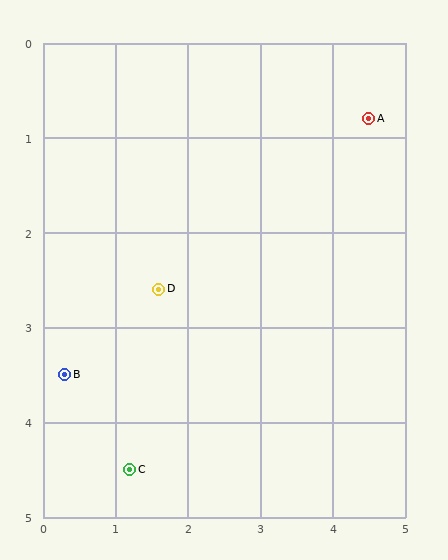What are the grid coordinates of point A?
Point A is at approximately (4.5, 0.8).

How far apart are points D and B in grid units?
Points D and B are about 1.6 grid units apart.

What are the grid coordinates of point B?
Point B is at approximately (0.3, 3.5).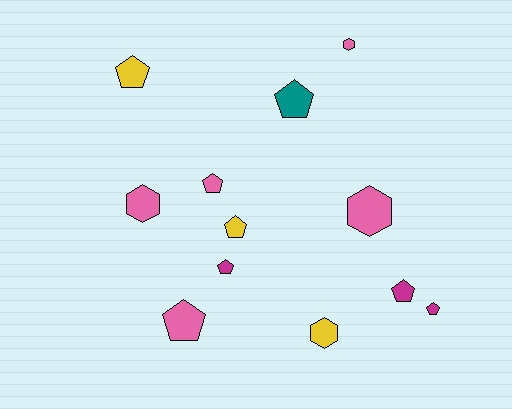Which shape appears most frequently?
Pentagon, with 8 objects.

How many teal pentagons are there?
There is 1 teal pentagon.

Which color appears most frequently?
Pink, with 5 objects.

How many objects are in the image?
There are 12 objects.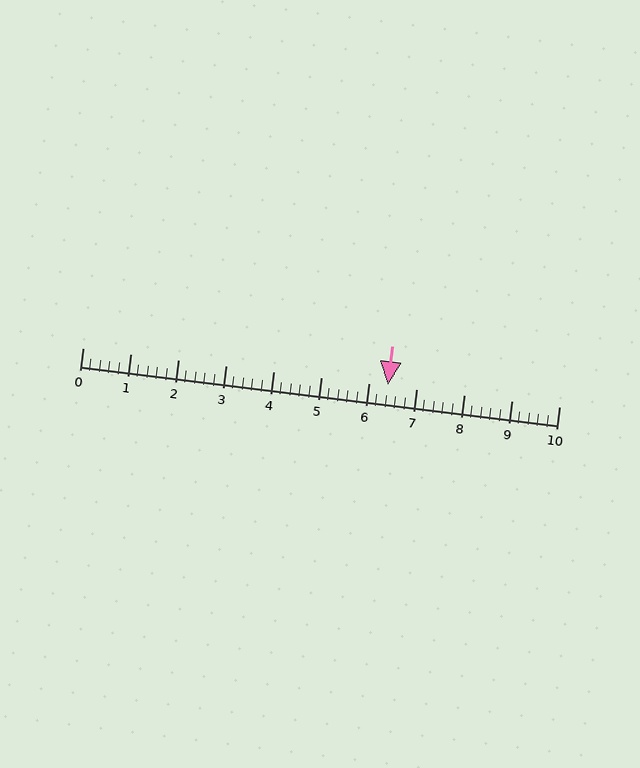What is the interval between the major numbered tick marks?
The major tick marks are spaced 1 units apart.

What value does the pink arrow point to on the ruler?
The pink arrow points to approximately 6.4.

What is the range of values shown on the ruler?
The ruler shows values from 0 to 10.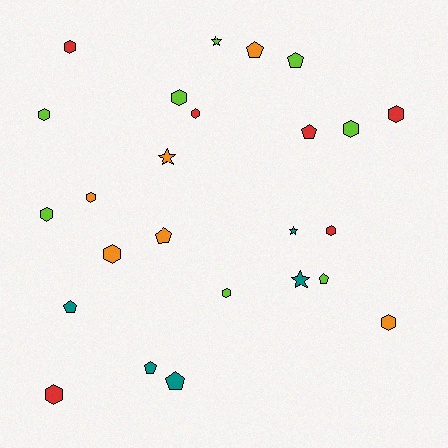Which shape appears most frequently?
Hexagon, with 13 objects.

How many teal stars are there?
There are 2 teal stars.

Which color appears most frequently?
Lime, with 8 objects.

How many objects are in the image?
There are 25 objects.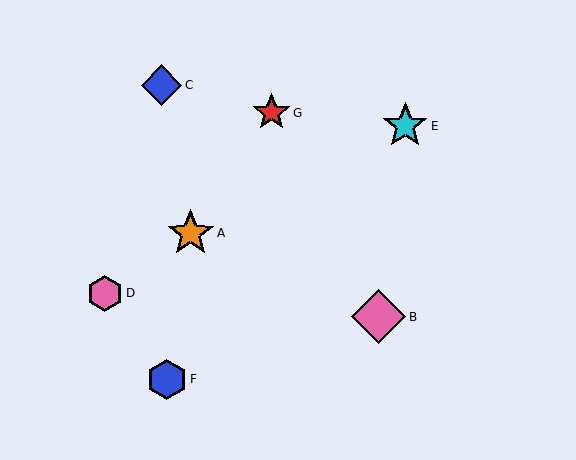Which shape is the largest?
The pink diamond (labeled B) is the largest.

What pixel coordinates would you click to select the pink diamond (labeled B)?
Click at (379, 317) to select the pink diamond B.